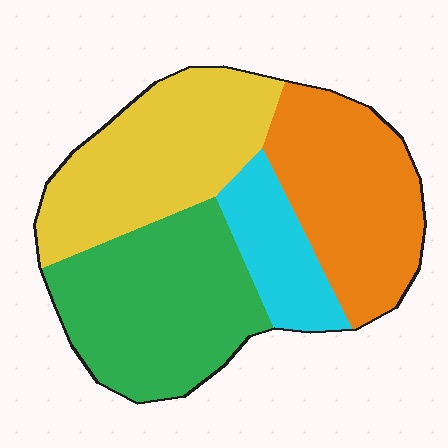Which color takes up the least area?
Cyan, at roughly 15%.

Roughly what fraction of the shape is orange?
Orange takes up between a quarter and a half of the shape.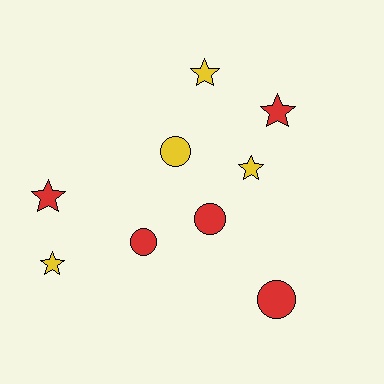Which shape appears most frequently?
Star, with 5 objects.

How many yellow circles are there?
There is 1 yellow circle.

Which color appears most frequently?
Red, with 5 objects.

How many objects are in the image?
There are 9 objects.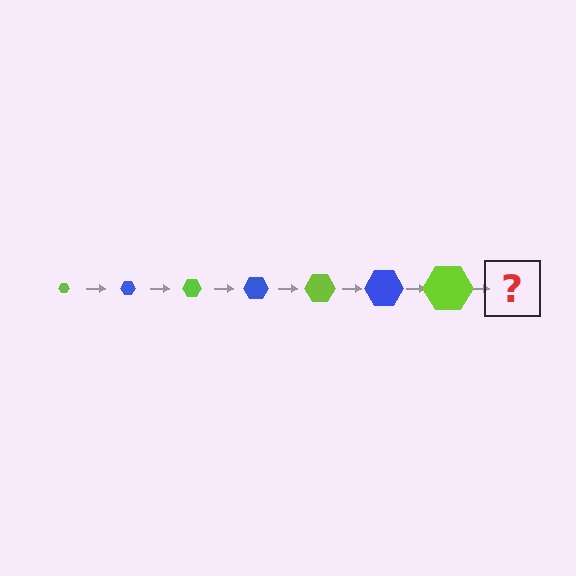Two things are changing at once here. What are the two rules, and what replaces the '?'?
The two rules are that the hexagon grows larger each step and the color cycles through lime and blue. The '?' should be a blue hexagon, larger than the previous one.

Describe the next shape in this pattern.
It should be a blue hexagon, larger than the previous one.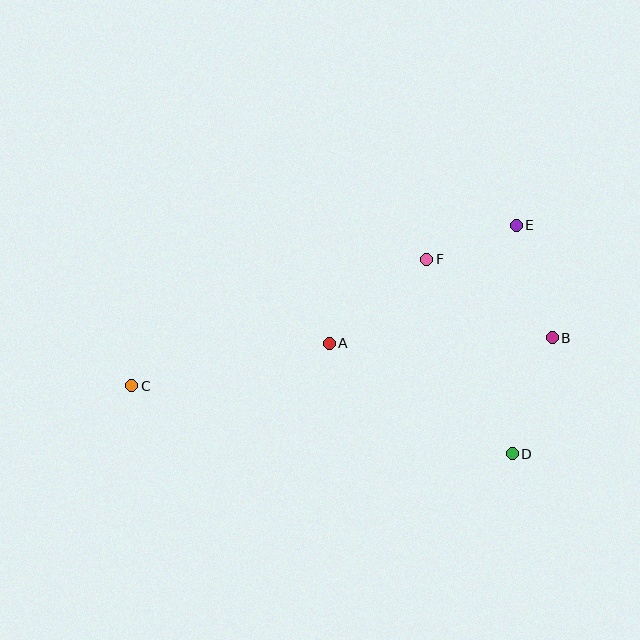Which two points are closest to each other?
Points E and F are closest to each other.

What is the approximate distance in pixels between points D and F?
The distance between D and F is approximately 212 pixels.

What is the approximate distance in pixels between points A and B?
The distance between A and B is approximately 223 pixels.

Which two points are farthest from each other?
Points B and C are farthest from each other.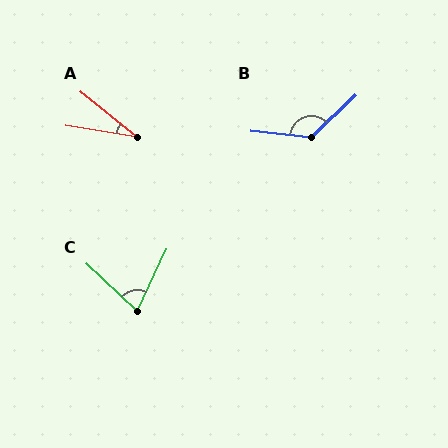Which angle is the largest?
B, at approximately 131 degrees.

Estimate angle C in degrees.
Approximately 72 degrees.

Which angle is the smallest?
A, at approximately 30 degrees.